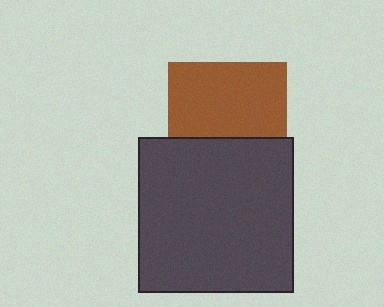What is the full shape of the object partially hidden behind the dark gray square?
The partially hidden object is a brown square.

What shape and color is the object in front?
The object in front is a dark gray square.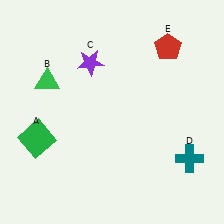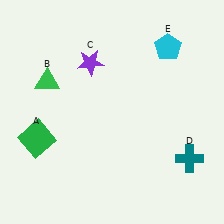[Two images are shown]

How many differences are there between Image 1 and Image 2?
There is 1 difference between the two images.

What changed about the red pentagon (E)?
In Image 1, E is red. In Image 2, it changed to cyan.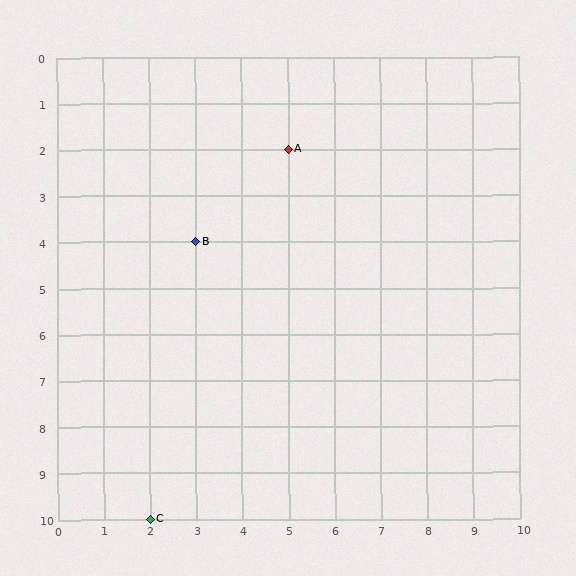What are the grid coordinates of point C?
Point C is at grid coordinates (2, 10).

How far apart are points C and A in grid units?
Points C and A are 3 columns and 8 rows apart (about 8.5 grid units diagonally).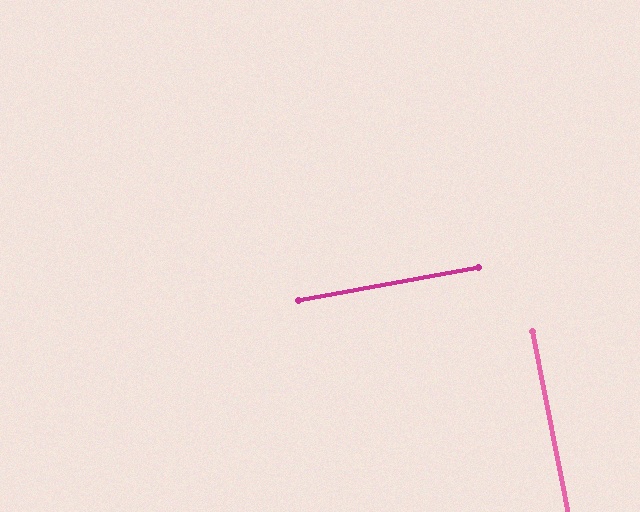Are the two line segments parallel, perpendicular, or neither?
Perpendicular — they meet at approximately 89°.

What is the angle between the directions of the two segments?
Approximately 89 degrees.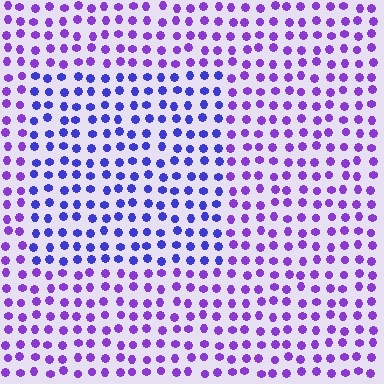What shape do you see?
I see a rectangle.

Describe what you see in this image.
The image is filled with small purple elements in a uniform arrangement. A rectangle-shaped region is visible where the elements are tinted to a slightly different hue, forming a subtle color boundary.